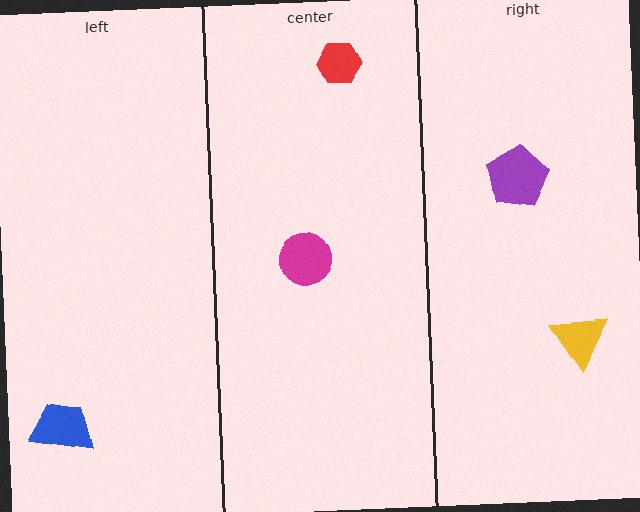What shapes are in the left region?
The blue trapezoid.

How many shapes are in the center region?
2.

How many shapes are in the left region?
1.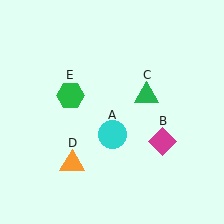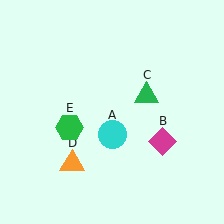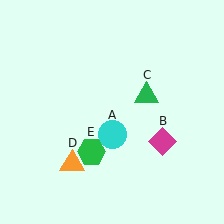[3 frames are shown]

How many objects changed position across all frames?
1 object changed position: green hexagon (object E).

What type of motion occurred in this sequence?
The green hexagon (object E) rotated counterclockwise around the center of the scene.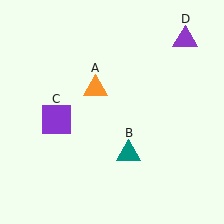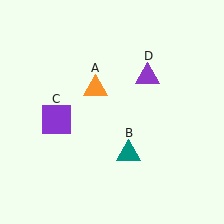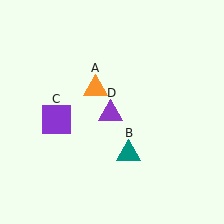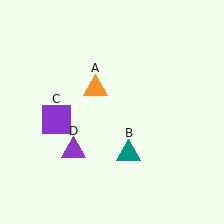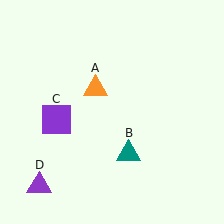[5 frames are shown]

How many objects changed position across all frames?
1 object changed position: purple triangle (object D).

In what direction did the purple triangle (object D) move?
The purple triangle (object D) moved down and to the left.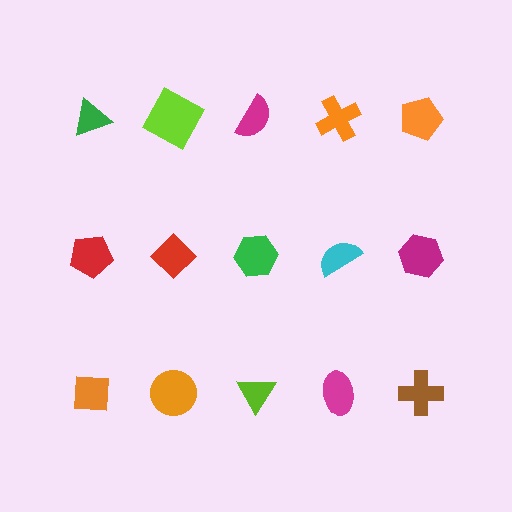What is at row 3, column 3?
A lime triangle.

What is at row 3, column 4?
A magenta ellipse.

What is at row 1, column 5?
An orange pentagon.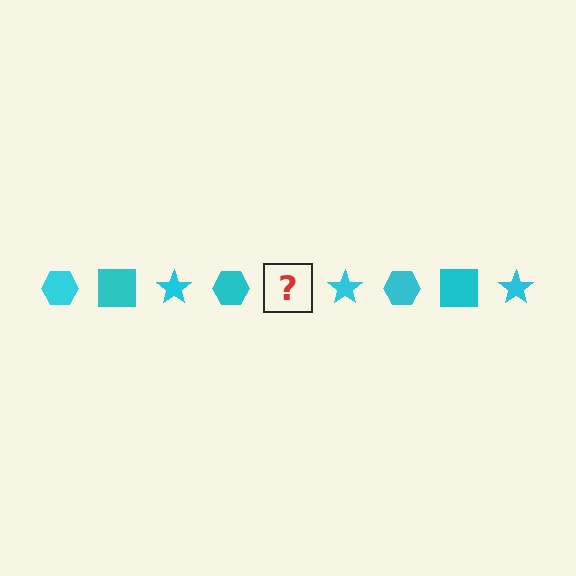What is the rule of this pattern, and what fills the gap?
The rule is that the pattern cycles through hexagon, square, star shapes in cyan. The gap should be filled with a cyan square.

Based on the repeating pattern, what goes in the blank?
The blank should be a cyan square.